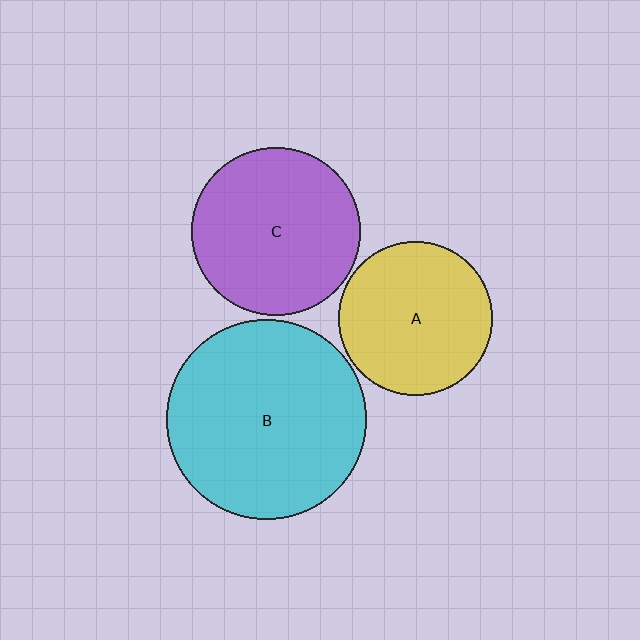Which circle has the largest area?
Circle B (cyan).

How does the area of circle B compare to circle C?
Approximately 1.4 times.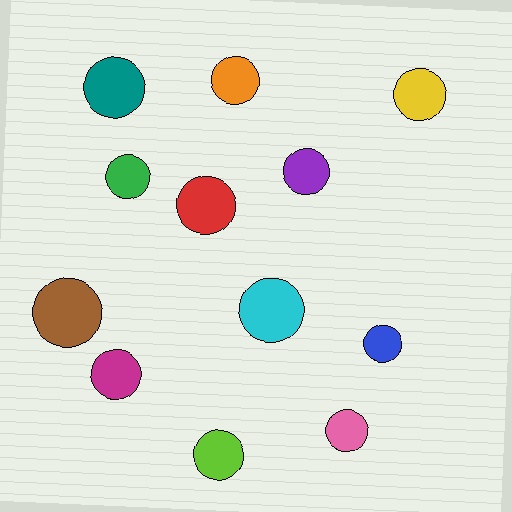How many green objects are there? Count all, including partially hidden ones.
There is 1 green object.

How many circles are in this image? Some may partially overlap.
There are 12 circles.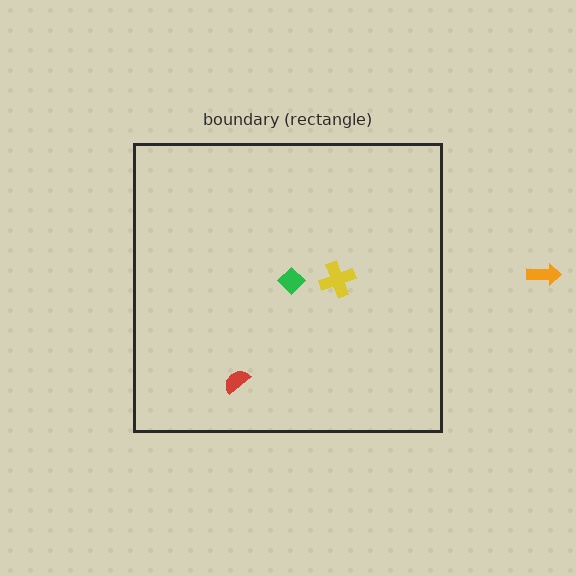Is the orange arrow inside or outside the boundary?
Outside.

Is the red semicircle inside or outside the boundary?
Inside.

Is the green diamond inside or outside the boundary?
Inside.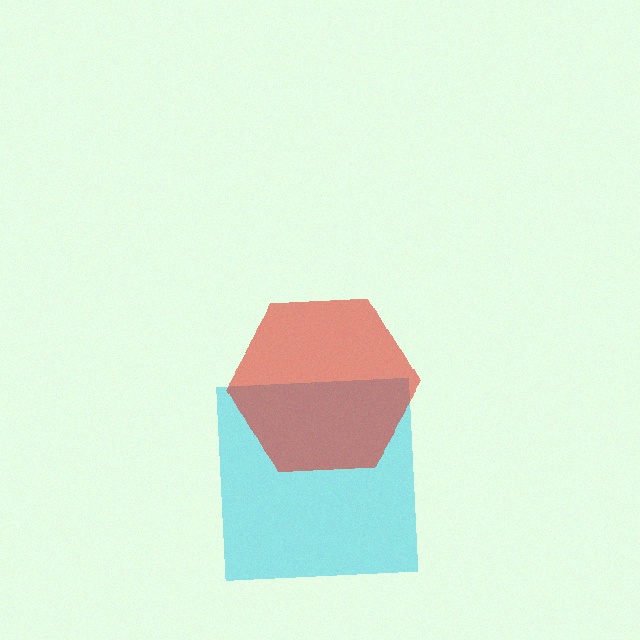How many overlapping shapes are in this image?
There are 2 overlapping shapes in the image.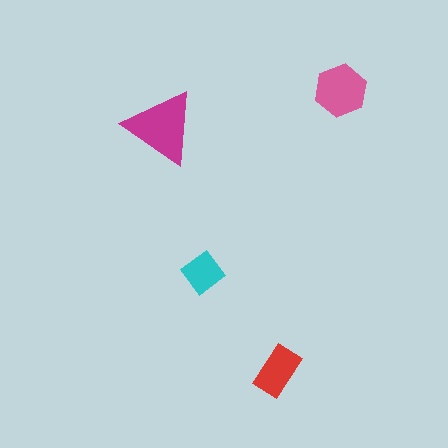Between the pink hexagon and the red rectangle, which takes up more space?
The pink hexagon.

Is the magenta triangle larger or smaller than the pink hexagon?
Larger.